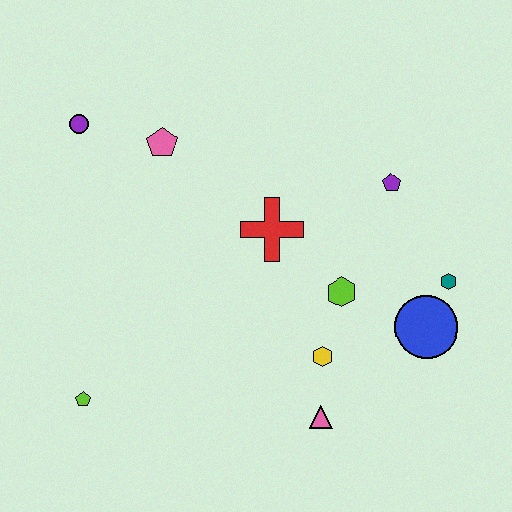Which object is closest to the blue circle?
The teal hexagon is closest to the blue circle.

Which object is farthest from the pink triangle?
The purple circle is farthest from the pink triangle.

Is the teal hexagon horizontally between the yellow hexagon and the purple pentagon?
No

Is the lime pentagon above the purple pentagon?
No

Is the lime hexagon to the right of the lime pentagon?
Yes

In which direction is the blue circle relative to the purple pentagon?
The blue circle is below the purple pentagon.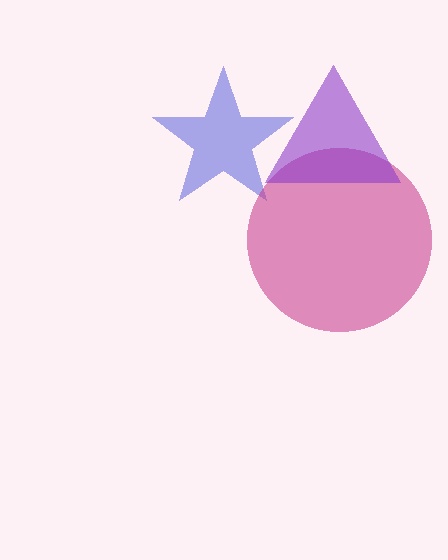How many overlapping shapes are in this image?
There are 3 overlapping shapes in the image.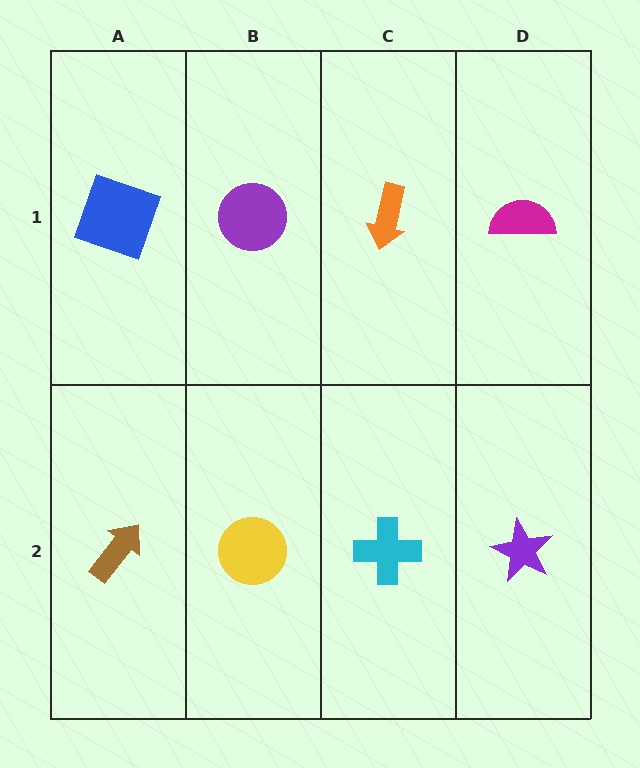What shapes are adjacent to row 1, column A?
A brown arrow (row 2, column A), a purple circle (row 1, column B).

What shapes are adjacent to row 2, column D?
A magenta semicircle (row 1, column D), a cyan cross (row 2, column C).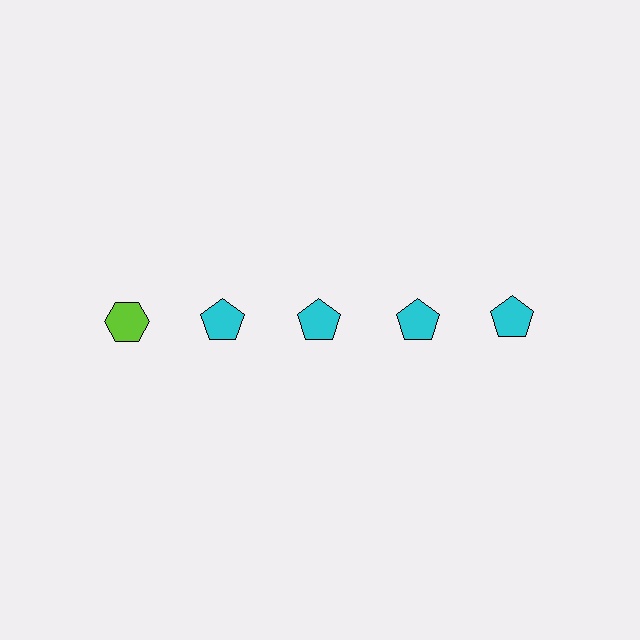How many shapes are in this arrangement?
There are 5 shapes arranged in a grid pattern.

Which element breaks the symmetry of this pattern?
The lime hexagon in the top row, leftmost column breaks the symmetry. All other shapes are cyan pentagons.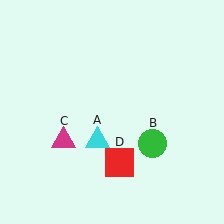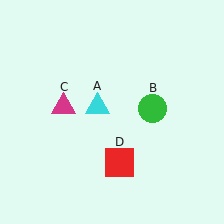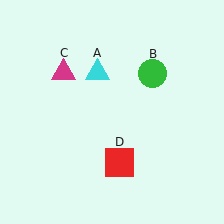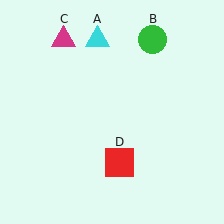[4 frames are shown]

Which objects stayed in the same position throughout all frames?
Red square (object D) remained stationary.